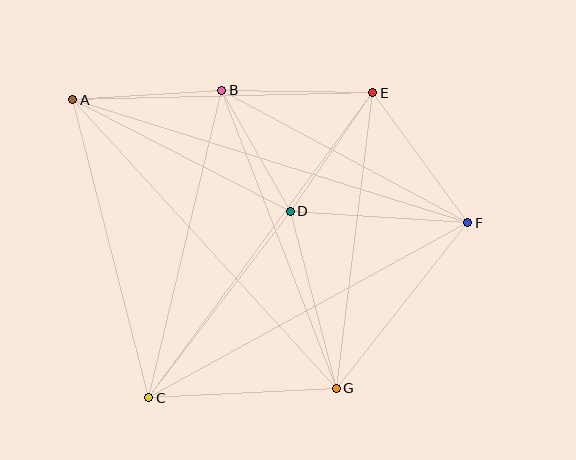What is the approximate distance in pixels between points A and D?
The distance between A and D is approximately 244 pixels.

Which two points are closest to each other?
Points B and D are closest to each other.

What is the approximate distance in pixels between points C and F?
The distance between C and F is approximately 364 pixels.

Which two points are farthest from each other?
Points A and F are farthest from each other.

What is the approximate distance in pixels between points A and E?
The distance between A and E is approximately 300 pixels.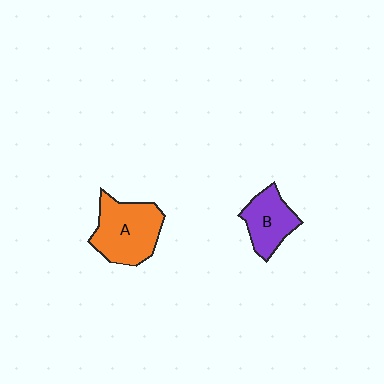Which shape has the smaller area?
Shape B (purple).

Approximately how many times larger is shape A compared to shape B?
Approximately 1.5 times.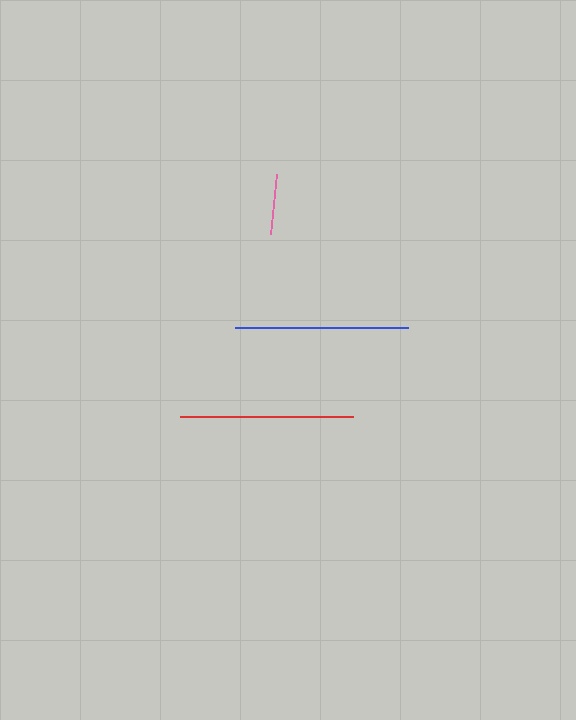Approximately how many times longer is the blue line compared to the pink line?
The blue line is approximately 2.9 times the length of the pink line.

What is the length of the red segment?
The red segment is approximately 173 pixels long.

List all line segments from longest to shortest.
From longest to shortest: blue, red, pink.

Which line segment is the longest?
The blue line is the longest at approximately 174 pixels.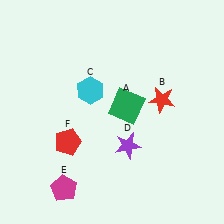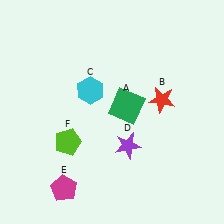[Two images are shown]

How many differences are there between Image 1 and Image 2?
There is 1 difference between the two images.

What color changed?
The pentagon (F) changed from red in Image 1 to lime in Image 2.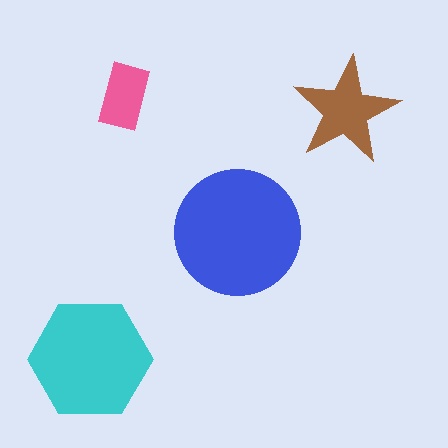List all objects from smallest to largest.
The pink rectangle, the brown star, the cyan hexagon, the blue circle.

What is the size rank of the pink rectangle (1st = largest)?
4th.